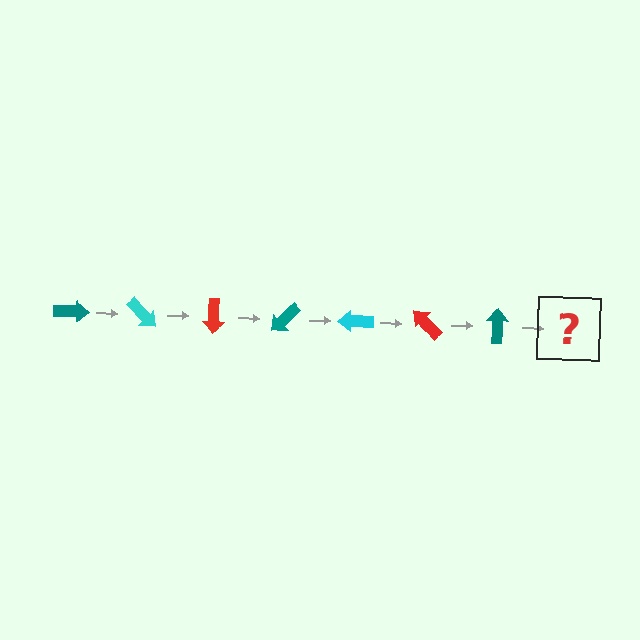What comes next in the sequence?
The next element should be a cyan arrow, rotated 315 degrees from the start.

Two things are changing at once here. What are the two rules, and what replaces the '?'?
The two rules are that it rotates 45 degrees each step and the color cycles through teal, cyan, and red. The '?' should be a cyan arrow, rotated 315 degrees from the start.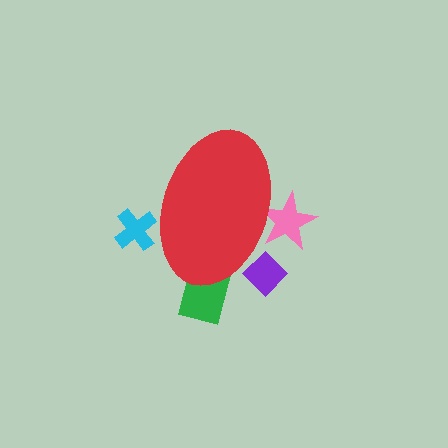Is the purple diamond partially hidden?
Yes, the purple diamond is partially hidden behind the red ellipse.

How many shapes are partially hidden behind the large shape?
4 shapes are partially hidden.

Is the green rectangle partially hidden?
Yes, the green rectangle is partially hidden behind the red ellipse.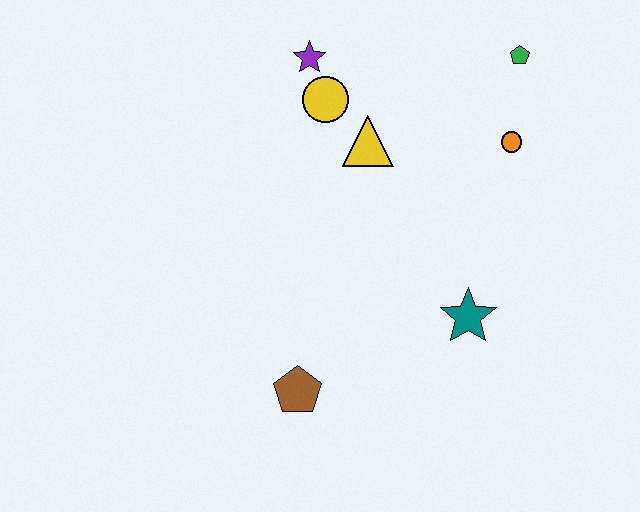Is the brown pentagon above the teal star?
No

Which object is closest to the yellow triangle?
The yellow circle is closest to the yellow triangle.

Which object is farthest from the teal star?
The purple star is farthest from the teal star.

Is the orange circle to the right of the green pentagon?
No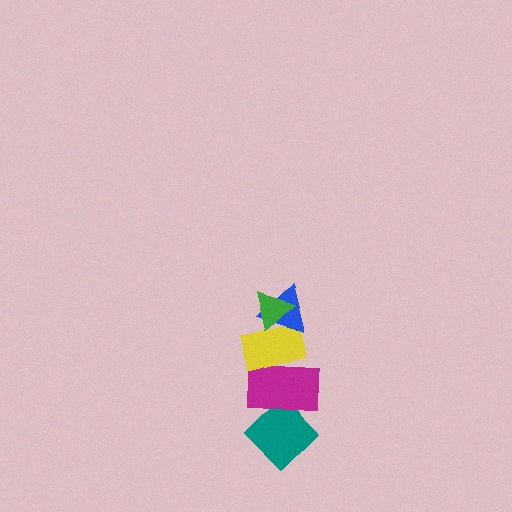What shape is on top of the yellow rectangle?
The blue triangle is on top of the yellow rectangle.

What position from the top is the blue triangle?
The blue triangle is 2nd from the top.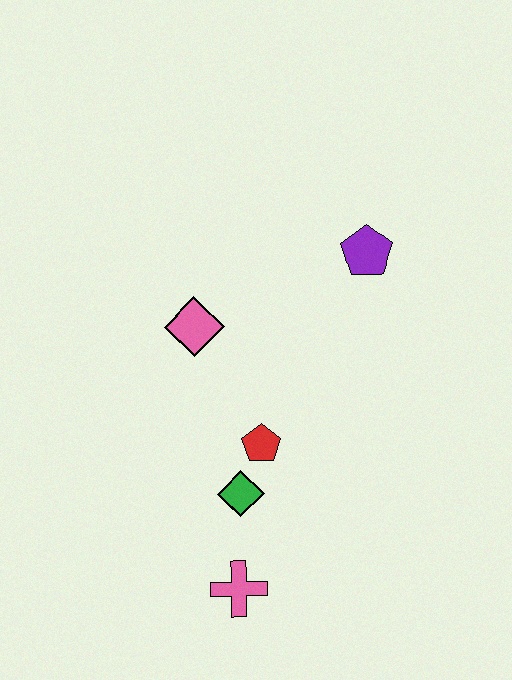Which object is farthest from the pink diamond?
The pink cross is farthest from the pink diamond.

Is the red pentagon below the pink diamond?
Yes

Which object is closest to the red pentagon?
The green diamond is closest to the red pentagon.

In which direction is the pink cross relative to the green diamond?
The pink cross is below the green diamond.